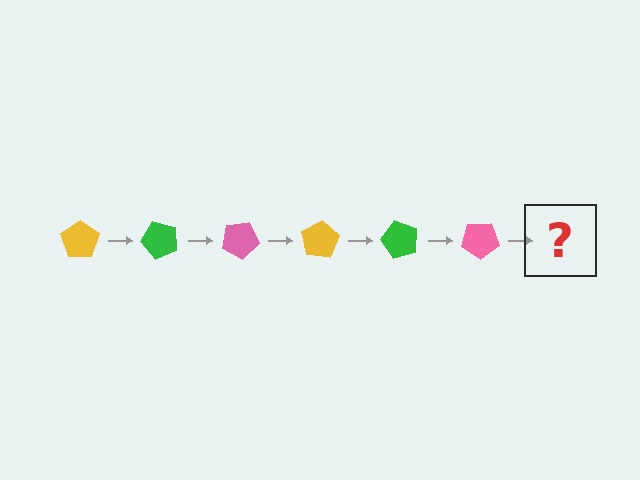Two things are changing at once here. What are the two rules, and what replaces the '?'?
The two rules are that it rotates 50 degrees each step and the color cycles through yellow, green, and pink. The '?' should be a yellow pentagon, rotated 300 degrees from the start.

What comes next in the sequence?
The next element should be a yellow pentagon, rotated 300 degrees from the start.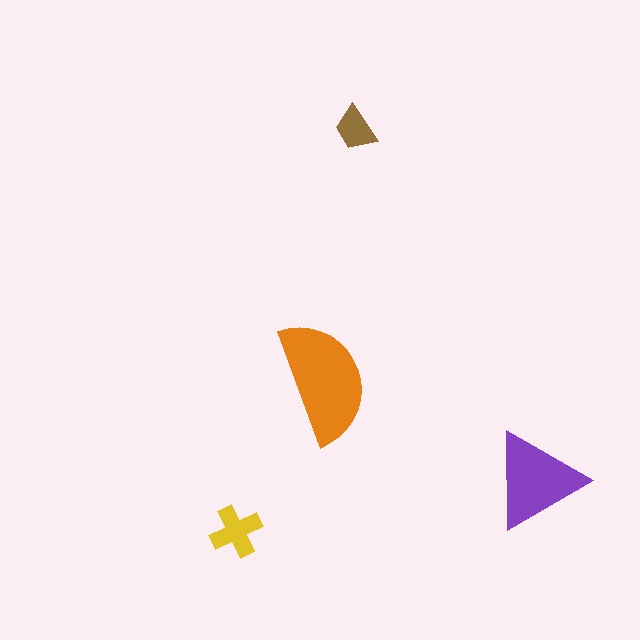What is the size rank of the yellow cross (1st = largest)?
3rd.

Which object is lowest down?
The yellow cross is bottommost.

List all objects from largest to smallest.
The orange semicircle, the purple triangle, the yellow cross, the brown trapezoid.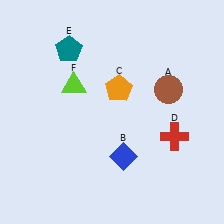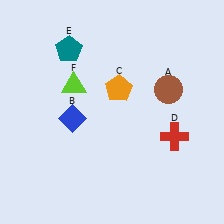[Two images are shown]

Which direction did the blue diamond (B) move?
The blue diamond (B) moved left.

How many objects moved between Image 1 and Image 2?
1 object moved between the two images.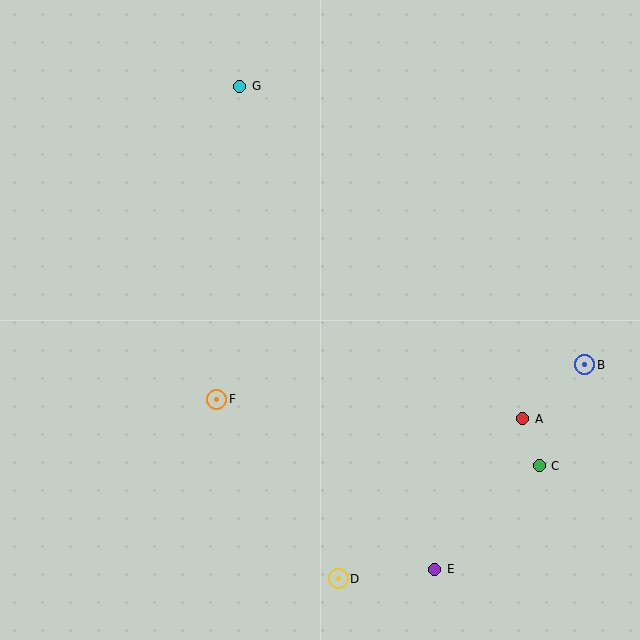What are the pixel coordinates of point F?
Point F is at (217, 399).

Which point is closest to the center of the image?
Point F at (217, 399) is closest to the center.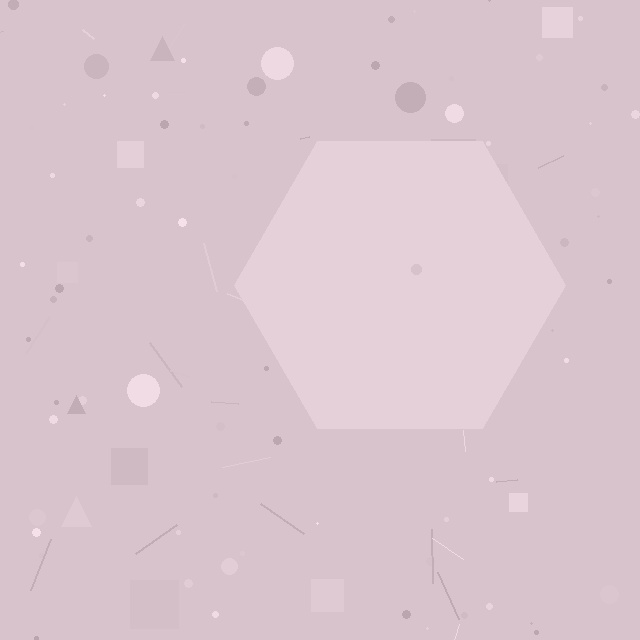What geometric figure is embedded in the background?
A hexagon is embedded in the background.